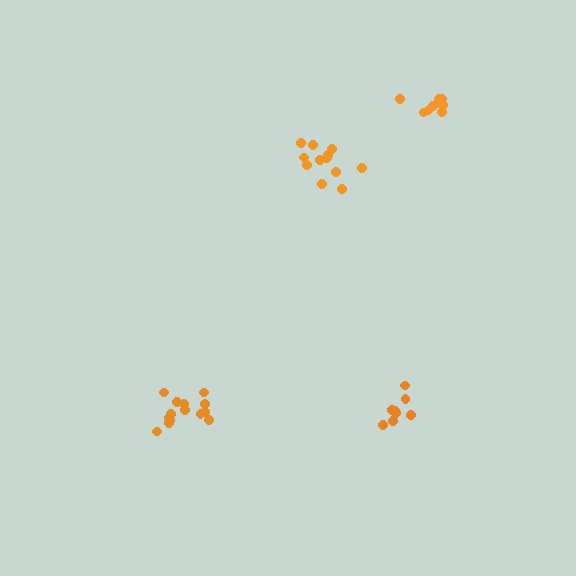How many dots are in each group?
Group 1: 12 dots, Group 2: 8 dots, Group 3: 14 dots, Group 4: 8 dots (42 total).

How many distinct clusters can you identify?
There are 4 distinct clusters.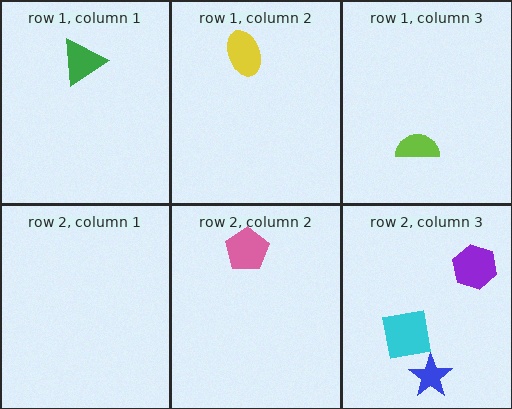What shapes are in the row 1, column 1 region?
The green triangle.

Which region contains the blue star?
The row 2, column 3 region.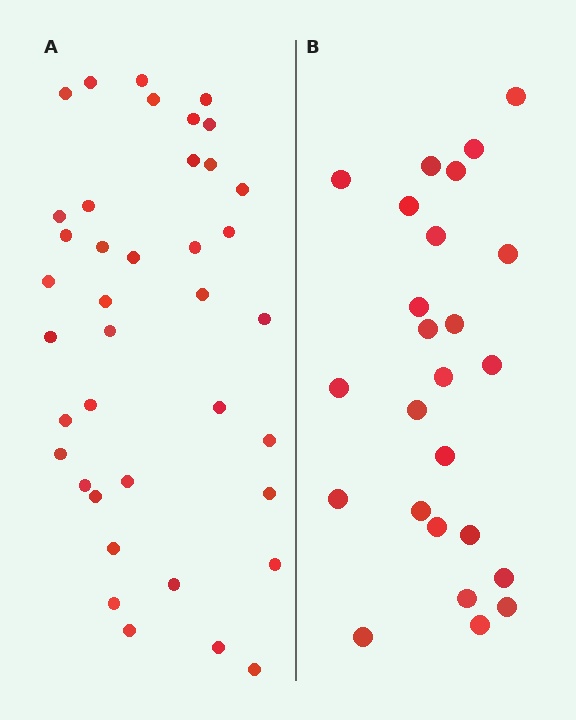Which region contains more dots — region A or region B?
Region A (the left region) has more dots.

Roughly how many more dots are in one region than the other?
Region A has approximately 15 more dots than region B.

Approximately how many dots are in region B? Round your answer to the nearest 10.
About 20 dots. (The exact count is 25, which rounds to 20.)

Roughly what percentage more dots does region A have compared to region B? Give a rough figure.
About 55% more.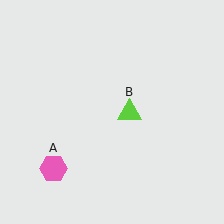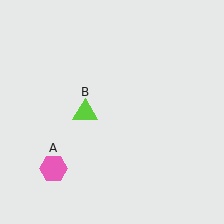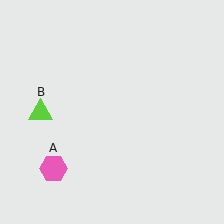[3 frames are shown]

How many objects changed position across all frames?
1 object changed position: lime triangle (object B).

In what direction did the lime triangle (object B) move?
The lime triangle (object B) moved left.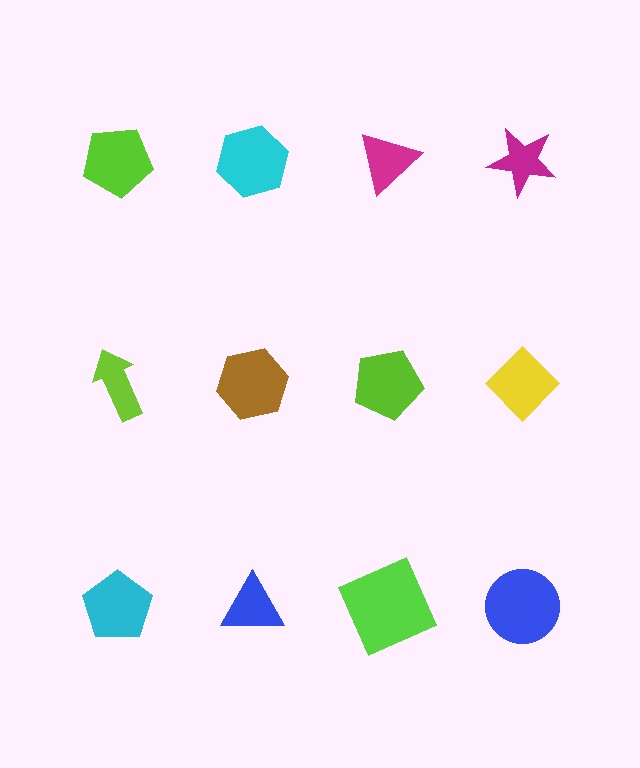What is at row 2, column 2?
A brown hexagon.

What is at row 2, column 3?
A lime pentagon.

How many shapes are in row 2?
4 shapes.